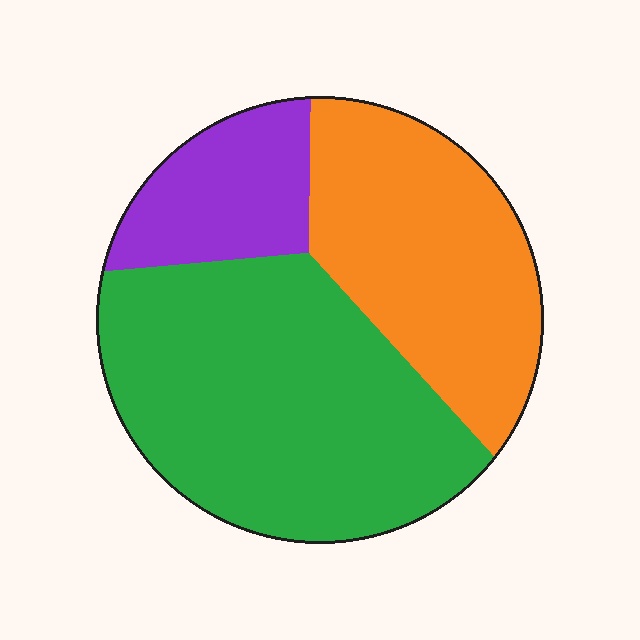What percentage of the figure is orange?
Orange covers about 35% of the figure.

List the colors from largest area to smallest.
From largest to smallest: green, orange, purple.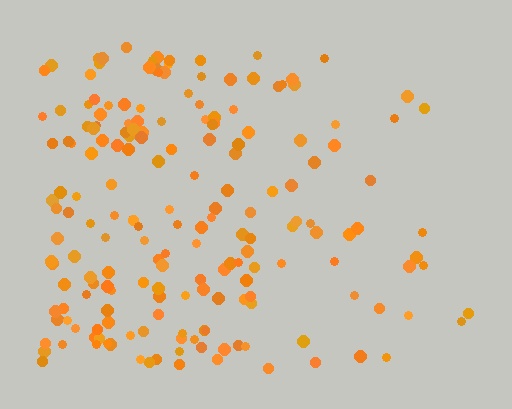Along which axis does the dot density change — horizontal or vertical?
Horizontal.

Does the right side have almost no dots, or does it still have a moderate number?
Still a moderate number, just noticeably fewer than the left.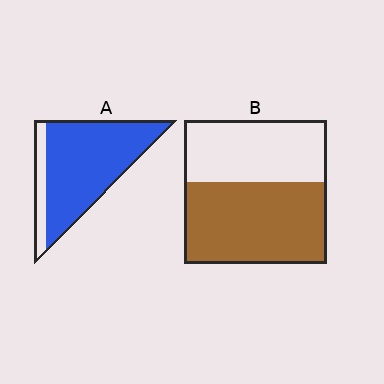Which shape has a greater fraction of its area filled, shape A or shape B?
Shape A.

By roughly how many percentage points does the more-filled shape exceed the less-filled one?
By roughly 25 percentage points (A over B).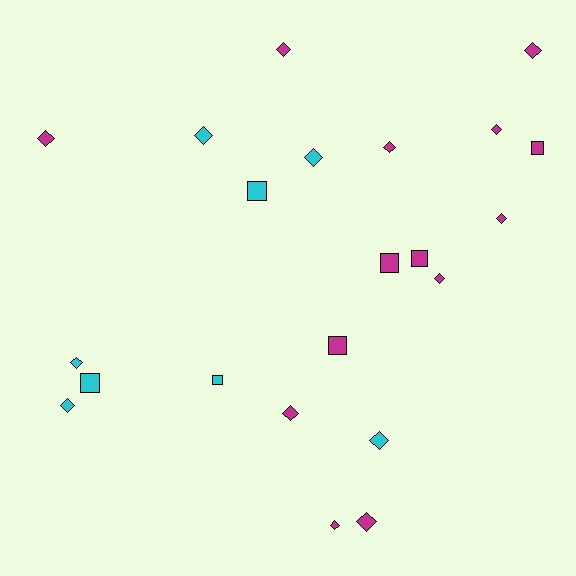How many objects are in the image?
There are 22 objects.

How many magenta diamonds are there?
There are 10 magenta diamonds.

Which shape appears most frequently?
Diamond, with 15 objects.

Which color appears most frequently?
Magenta, with 14 objects.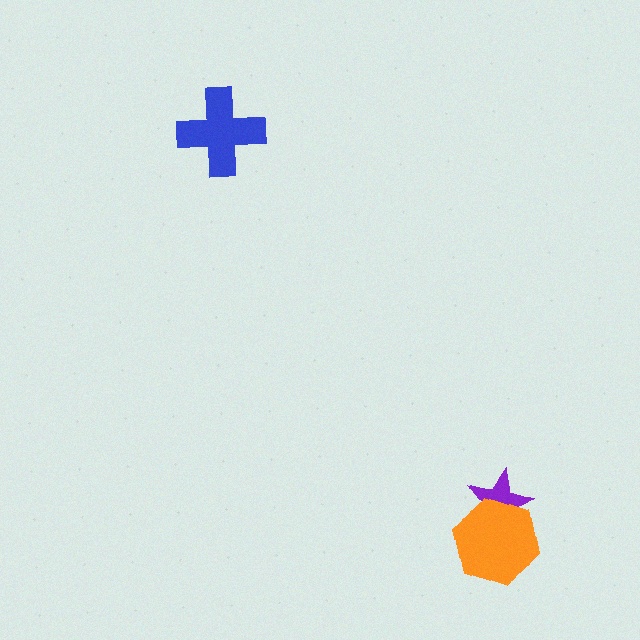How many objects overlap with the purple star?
1 object overlaps with the purple star.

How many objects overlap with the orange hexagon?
1 object overlaps with the orange hexagon.